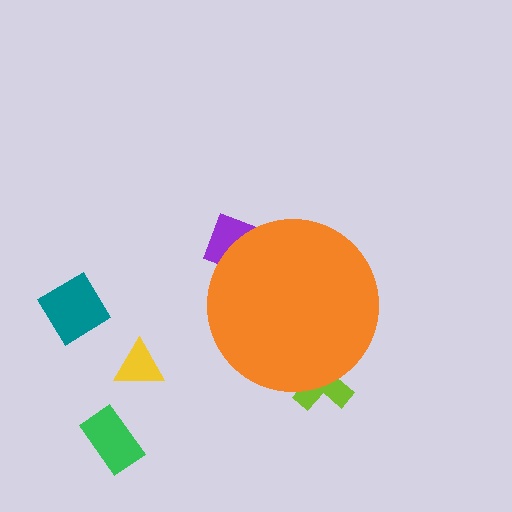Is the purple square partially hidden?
Yes, the purple square is partially hidden behind the orange circle.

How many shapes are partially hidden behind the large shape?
2 shapes are partially hidden.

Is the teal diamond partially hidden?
No, the teal diamond is fully visible.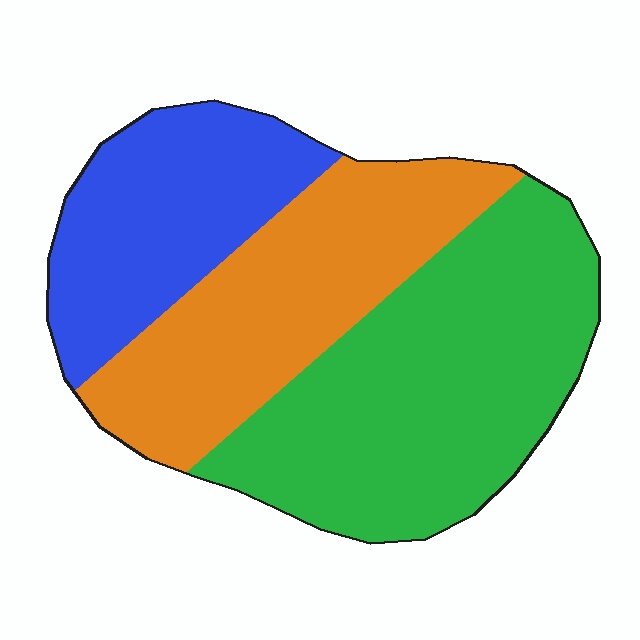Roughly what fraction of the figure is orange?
Orange takes up between a quarter and a half of the figure.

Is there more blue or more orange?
Orange.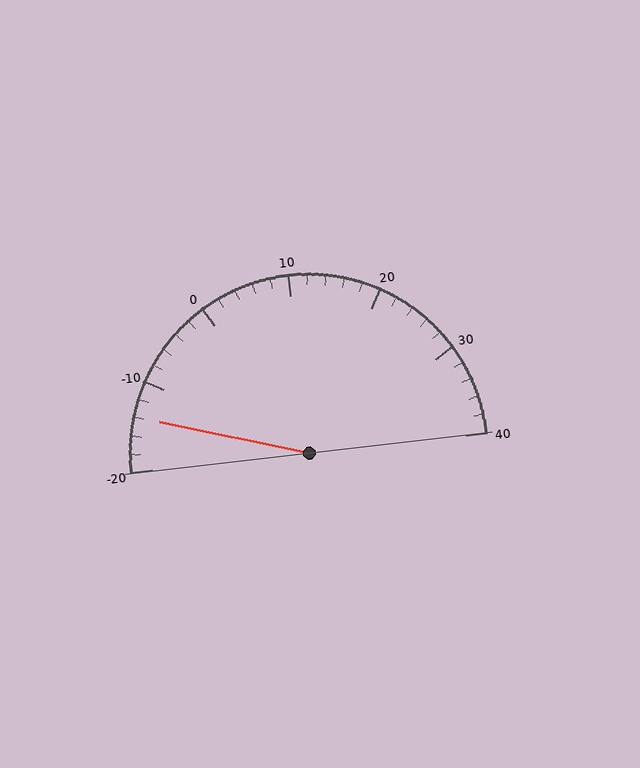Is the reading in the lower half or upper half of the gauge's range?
The reading is in the lower half of the range (-20 to 40).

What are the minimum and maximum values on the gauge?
The gauge ranges from -20 to 40.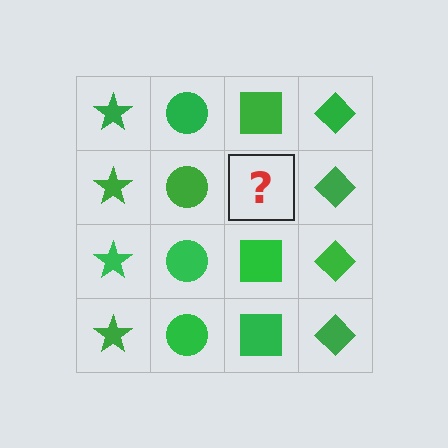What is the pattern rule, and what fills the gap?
The rule is that each column has a consistent shape. The gap should be filled with a green square.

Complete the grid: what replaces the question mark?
The question mark should be replaced with a green square.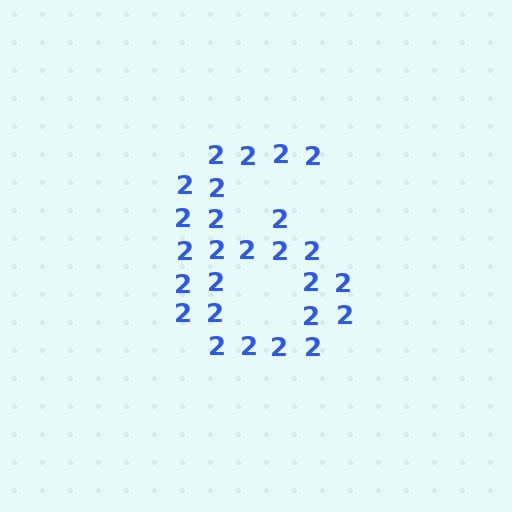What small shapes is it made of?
It is made of small digit 2's.